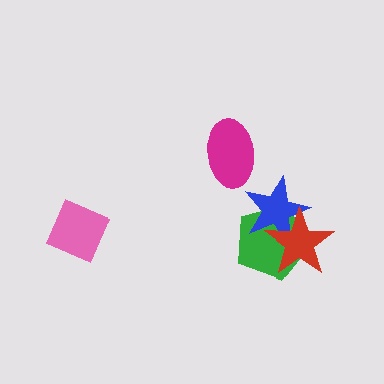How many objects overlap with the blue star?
2 objects overlap with the blue star.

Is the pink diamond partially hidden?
No, no other shape covers it.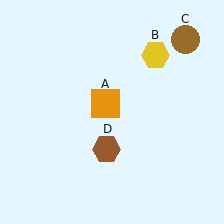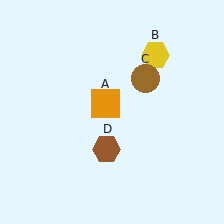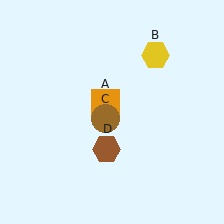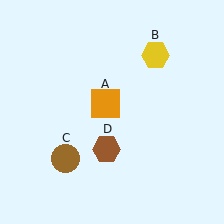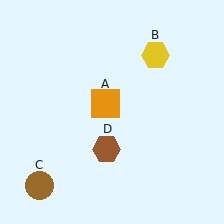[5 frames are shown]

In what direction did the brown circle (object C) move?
The brown circle (object C) moved down and to the left.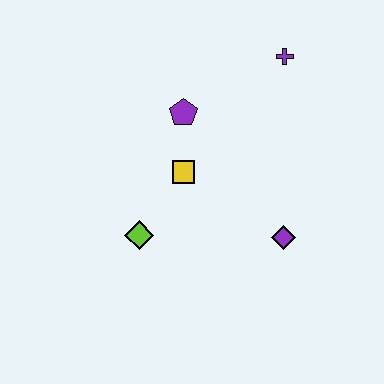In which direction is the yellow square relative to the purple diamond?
The yellow square is to the left of the purple diamond.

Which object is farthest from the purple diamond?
The purple cross is farthest from the purple diamond.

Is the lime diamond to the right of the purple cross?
No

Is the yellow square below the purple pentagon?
Yes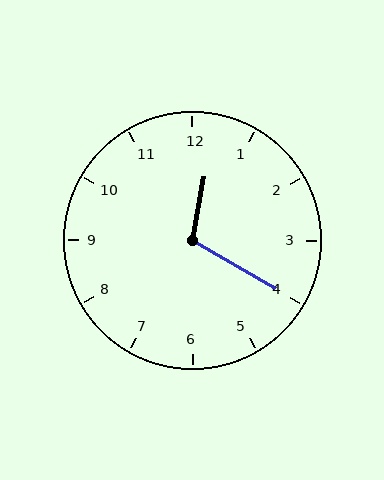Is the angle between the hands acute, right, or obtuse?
It is obtuse.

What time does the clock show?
12:20.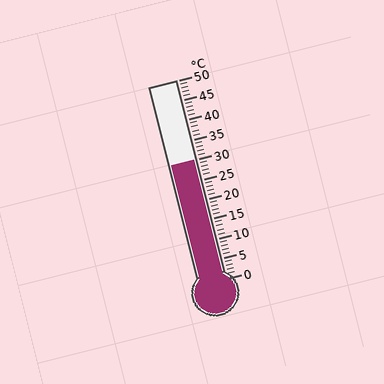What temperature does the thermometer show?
The thermometer shows approximately 30°C.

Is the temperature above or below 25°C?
The temperature is above 25°C.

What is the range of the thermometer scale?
The thermometer scale ranges from 0°C to 50°C.